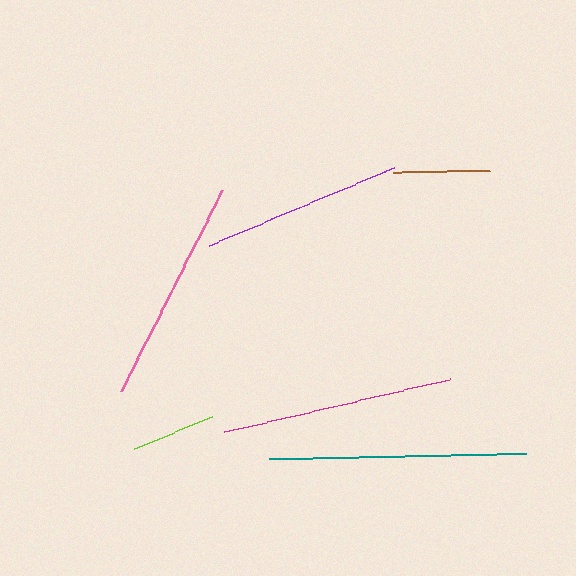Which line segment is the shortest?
The lime line is the shortest at approximately 84 pixels.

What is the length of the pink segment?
The pink segment is approximately 225 pixels long.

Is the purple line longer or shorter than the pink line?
The pink line is longer than the purple line.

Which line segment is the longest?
The teal line is the longest at approximately 258 pixels.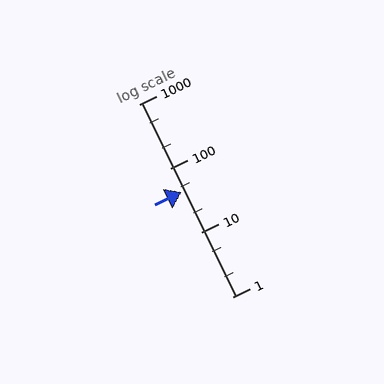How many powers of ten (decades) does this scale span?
The scale spans 3 decades, from 1 to 1000.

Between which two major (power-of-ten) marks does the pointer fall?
The pointer is between 10 and 100.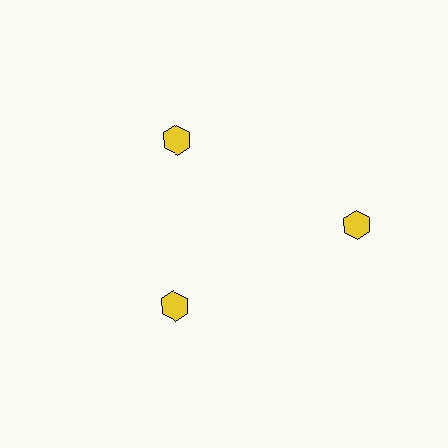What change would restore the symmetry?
The symmetry would be restored by moving it inward, back onto the ring so that all 3 hexagons sit at equal angles and equal distance from the center.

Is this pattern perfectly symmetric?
No. The 3 yellow hexagons are arranged in a ring, but one element near the 3 o'clock position is pushed outward from the center, breaking the 3-fold rotational symmetry.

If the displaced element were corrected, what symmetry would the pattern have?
It would have 3-fold rotational symmetry — the pattern would map onto itself every 120 degrees.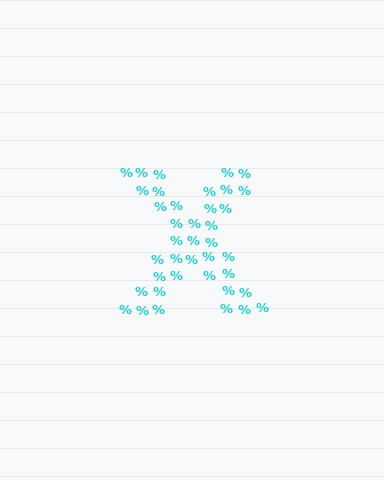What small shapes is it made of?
It is made of small percent signs.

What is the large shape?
The large shape is the letter X.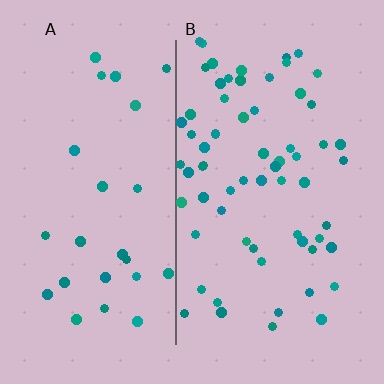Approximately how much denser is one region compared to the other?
Approximately 2.5× — region B over region A.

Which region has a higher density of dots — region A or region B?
B (the right).